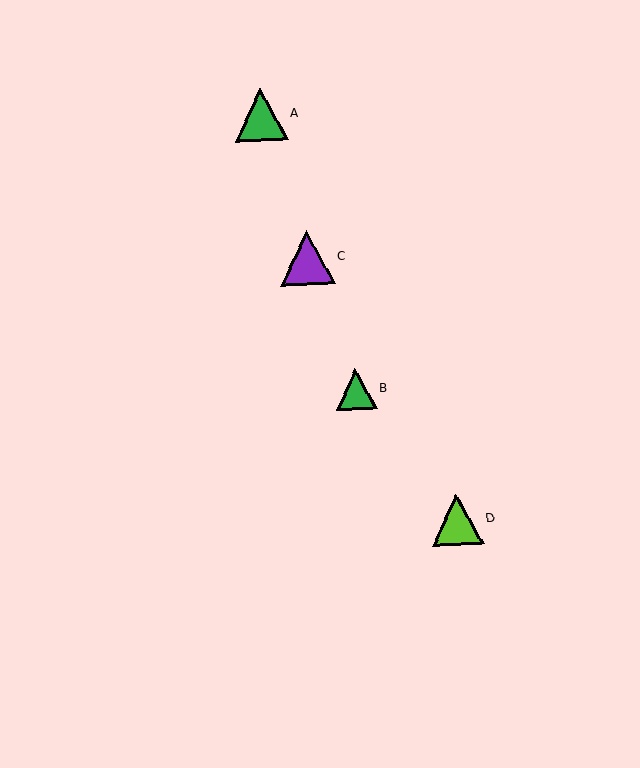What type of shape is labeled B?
Shape B is a green triangle.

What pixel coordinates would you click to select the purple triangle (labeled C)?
Click at (307, 258) to select the purple triangle C.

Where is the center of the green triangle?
The center of the green triangle is at (356, 389).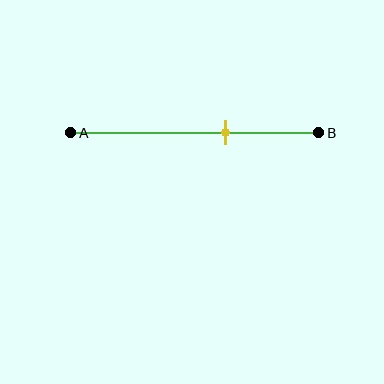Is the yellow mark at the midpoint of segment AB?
No, the mark is at about 65% from A, not at the 50% midpoint.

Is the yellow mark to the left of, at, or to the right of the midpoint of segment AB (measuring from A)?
The yellow mark is to the right of the midpoint of segment AB.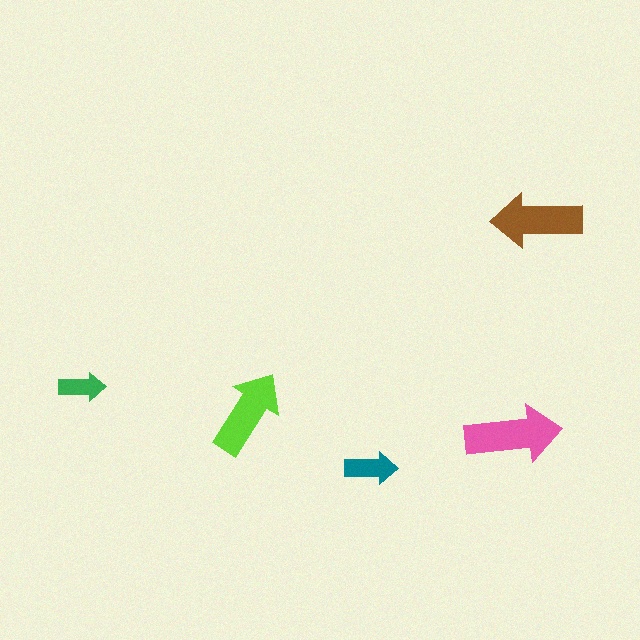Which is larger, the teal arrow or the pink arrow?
The pink one.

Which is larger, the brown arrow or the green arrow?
The brown one.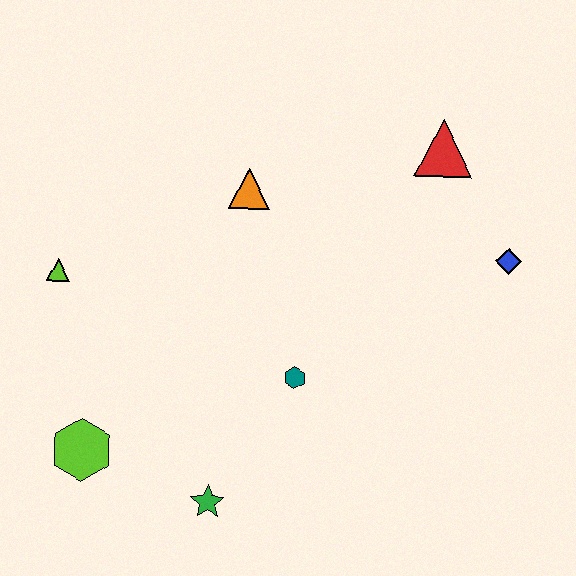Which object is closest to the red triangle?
The blue diamond is closest to the red triangle.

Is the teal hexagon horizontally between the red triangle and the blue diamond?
No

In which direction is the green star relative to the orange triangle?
The green star is below the orange triangle.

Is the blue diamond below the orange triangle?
Yes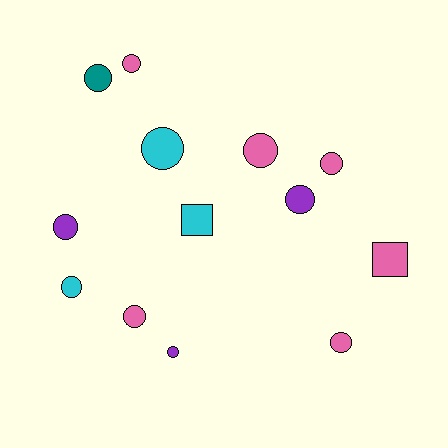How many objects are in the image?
There are 13 objects.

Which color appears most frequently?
Pink, with 6 objects.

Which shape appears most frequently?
Circle, with 11 objects.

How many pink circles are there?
There are 5 pink circles.